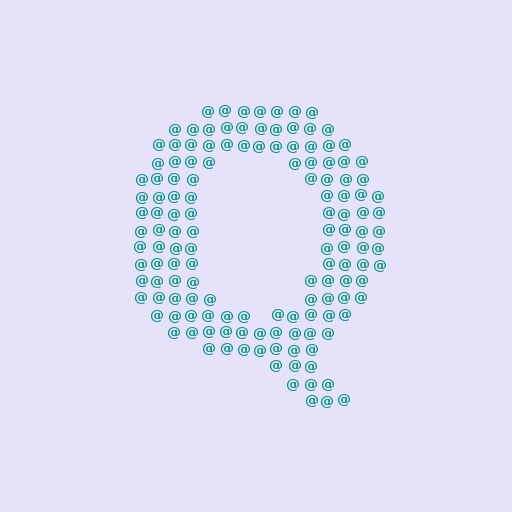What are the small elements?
The small elements are at signs.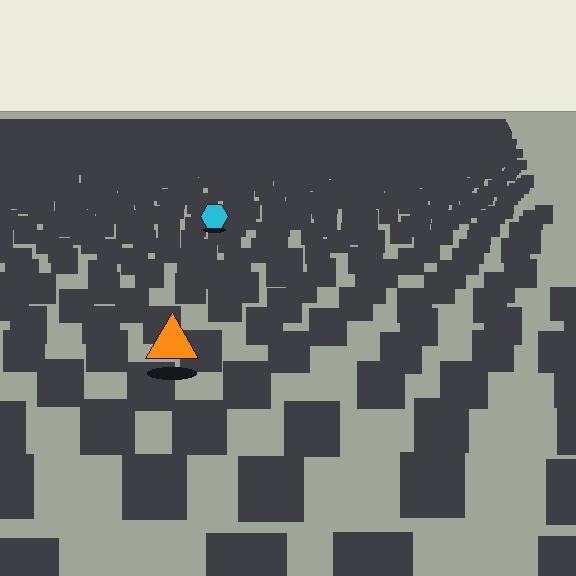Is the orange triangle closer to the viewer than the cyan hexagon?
Yes. The orange triangle is closer — you can tell from the texture gradient: the ground texture is coarser near it.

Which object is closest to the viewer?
The orange triangle is closest. The texture marks near it are larger and more spread out.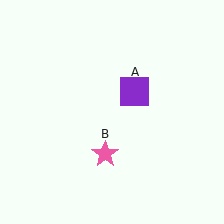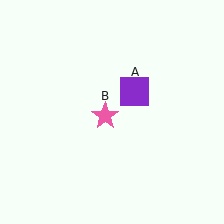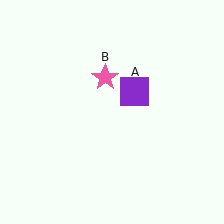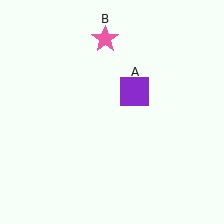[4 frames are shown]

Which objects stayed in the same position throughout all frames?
Purple square (object A) remained stationary.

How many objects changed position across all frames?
1 object changed position: pink star (object B).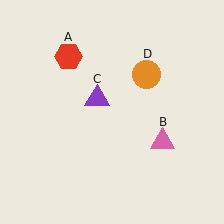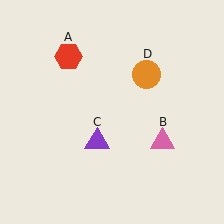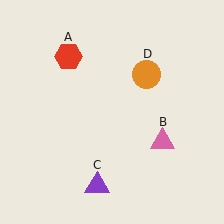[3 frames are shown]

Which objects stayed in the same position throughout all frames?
Red hexagon (object A) and pink triangle (object B) and orange circle (object D) remained stationary.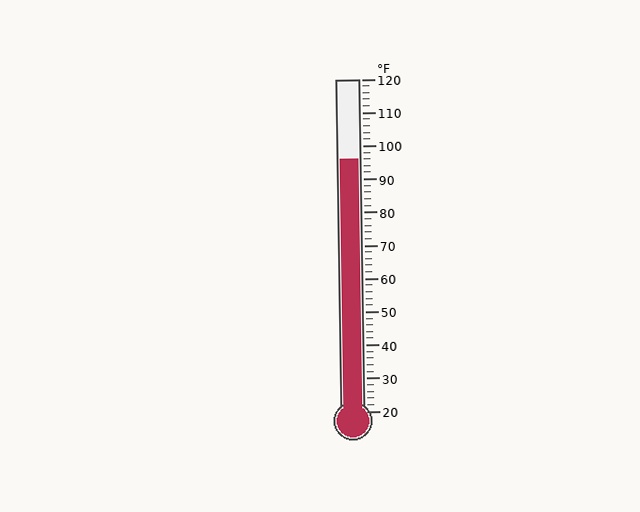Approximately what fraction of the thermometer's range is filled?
The thermometer is filled to approximately 75% of its range.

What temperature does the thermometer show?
The thermometer shows approximately 96°F.